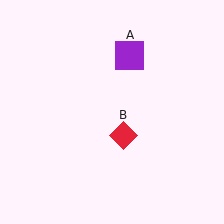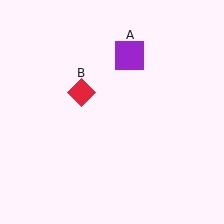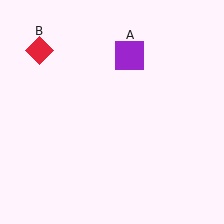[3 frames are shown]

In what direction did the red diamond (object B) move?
The red diamond (object B) moved up and to the left.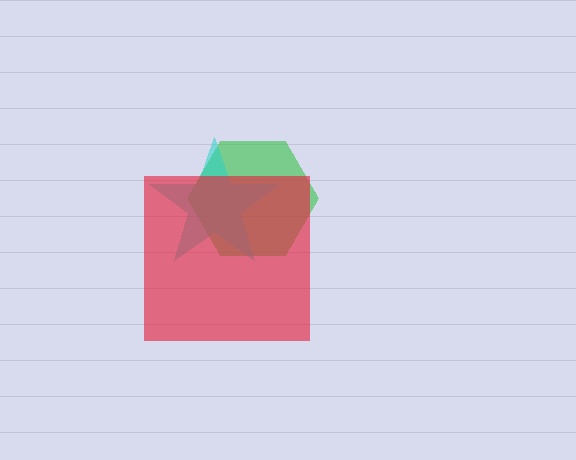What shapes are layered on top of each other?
The layered shapes are: a green hexagon, a cyan star, a red square.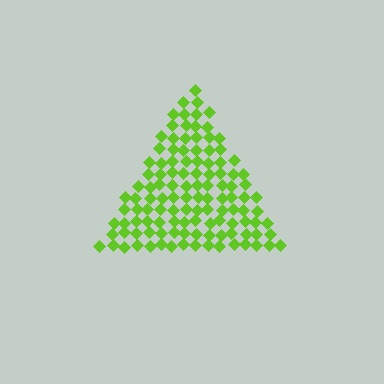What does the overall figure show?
The overall figure shows a triangle.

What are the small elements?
The small elements are diamonds.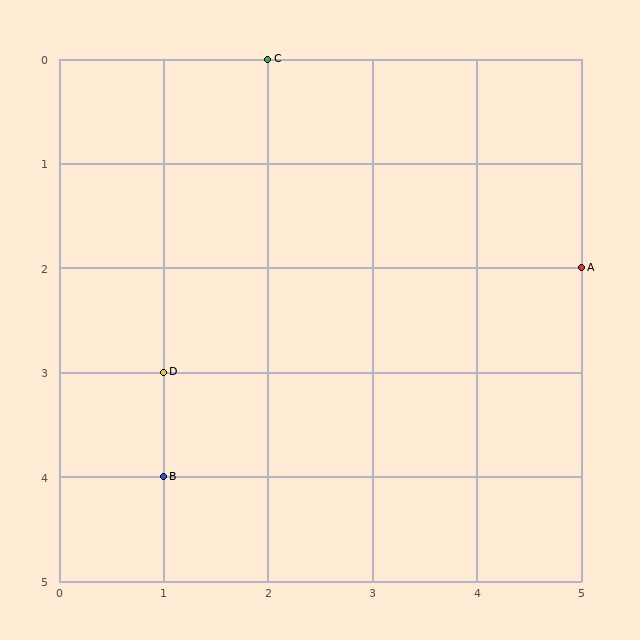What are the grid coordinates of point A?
Point A is at grid coordinates (5, 2).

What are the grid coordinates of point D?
Point D is at grid coordinates (1, 3).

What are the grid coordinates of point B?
Point B is at grid coordinates (1, 4).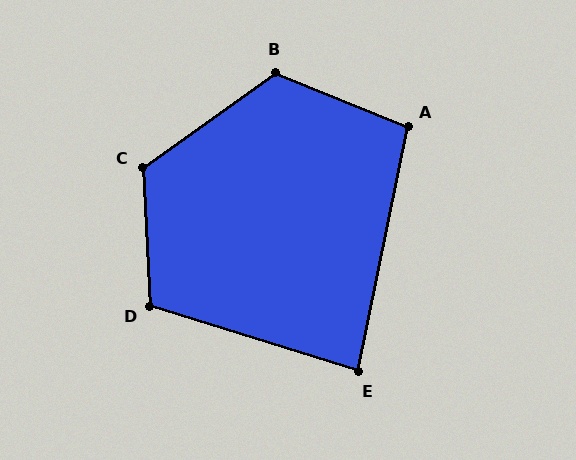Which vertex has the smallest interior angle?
E, at approximately 84 degrees.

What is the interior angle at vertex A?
Approximately 101 degrees (obtuse).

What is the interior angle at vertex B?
Approximately 122 degrees (obtuse).